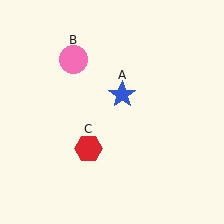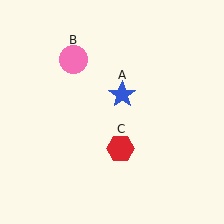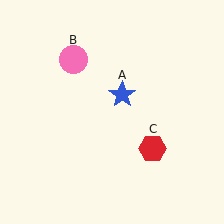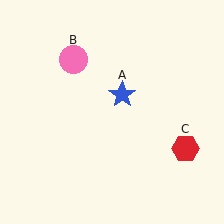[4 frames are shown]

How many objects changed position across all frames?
1 object changed position: red hexagon (object C).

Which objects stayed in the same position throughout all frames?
Blue star (object A) and pink circle (object B) remained stationary.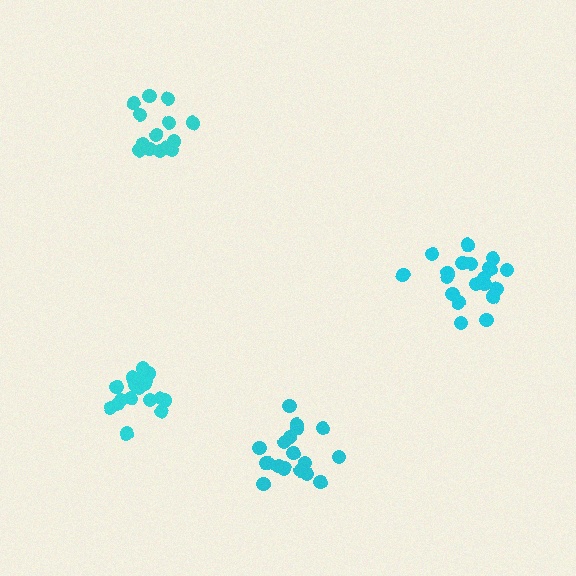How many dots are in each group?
Group 1: 20 dots, Group 2: 14 dots, Group 3: 18 dots, Group 4: 20 dots (72 total).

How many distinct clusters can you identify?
There are 4 distinct clusters.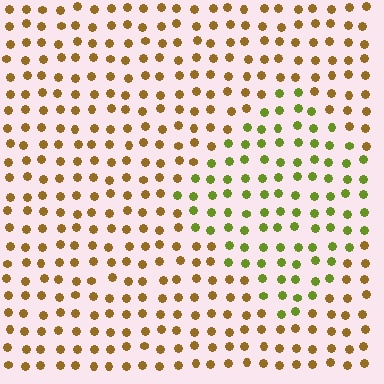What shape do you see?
I see a diamond.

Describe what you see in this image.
The image is filled with small brown elements in a uniform arrangement. A diamond-shaped region is visible where the elements are tinted to a slightly different hue, forming a subtle color boundary.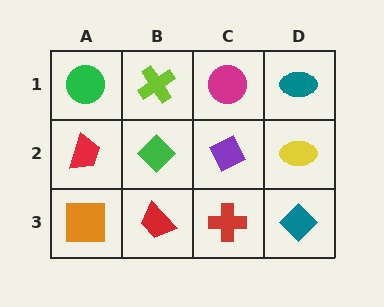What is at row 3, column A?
An orange square.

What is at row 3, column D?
A teal diamond.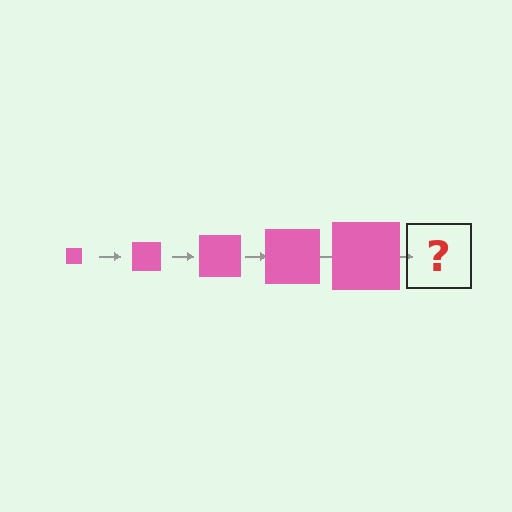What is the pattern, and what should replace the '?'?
The pattern is that the square gets progressively larger each step. The '?' should be a pink square, larger than the previous one.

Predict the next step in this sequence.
The next step is a pink square, larger than the previous one.